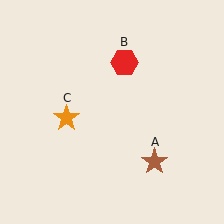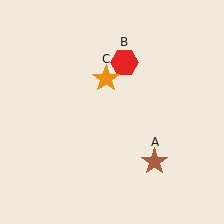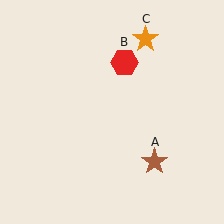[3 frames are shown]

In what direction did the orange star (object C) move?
The orange star (object C) moved up and to the right.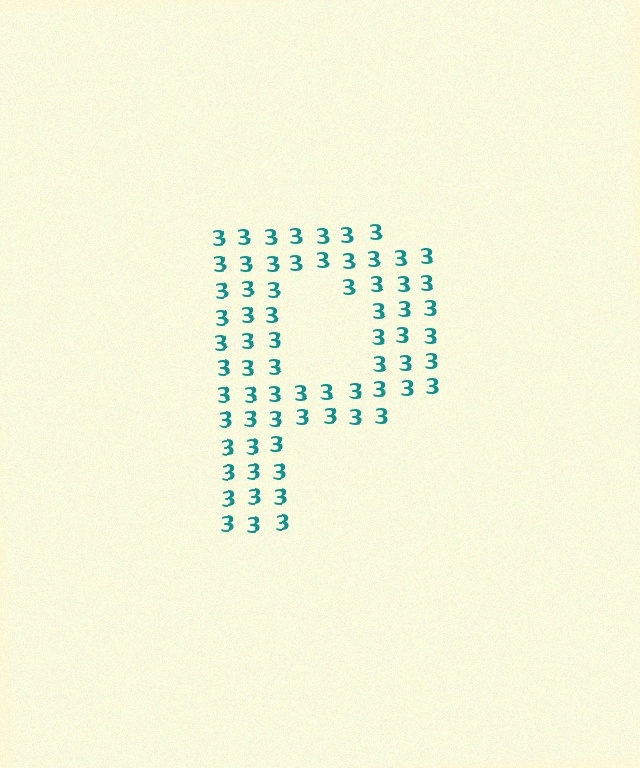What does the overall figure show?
The overall figure shows the letter P.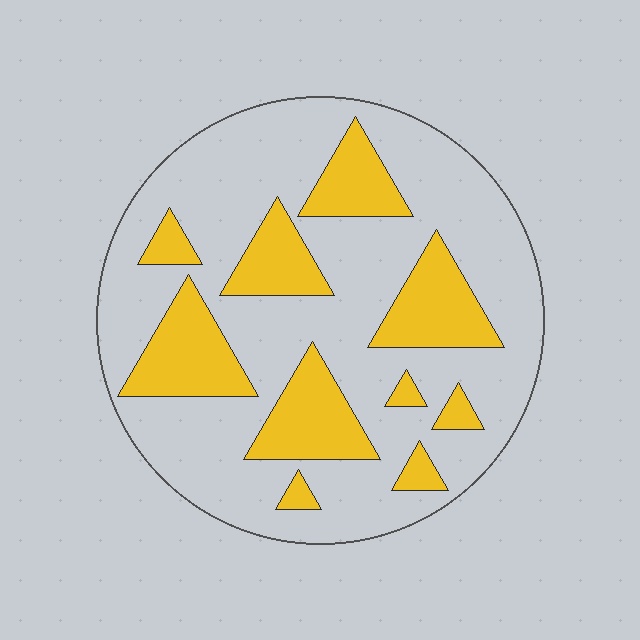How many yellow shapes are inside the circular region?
10.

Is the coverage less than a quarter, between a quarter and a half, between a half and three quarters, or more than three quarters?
Between a quarter and a half.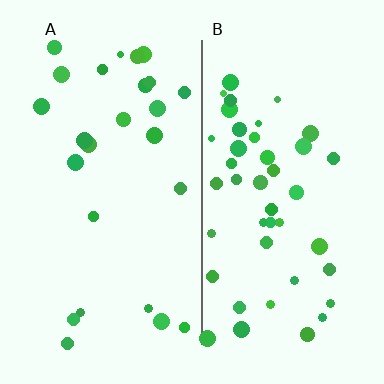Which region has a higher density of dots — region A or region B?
B (the right).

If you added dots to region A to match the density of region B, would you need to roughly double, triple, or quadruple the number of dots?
Approximately double.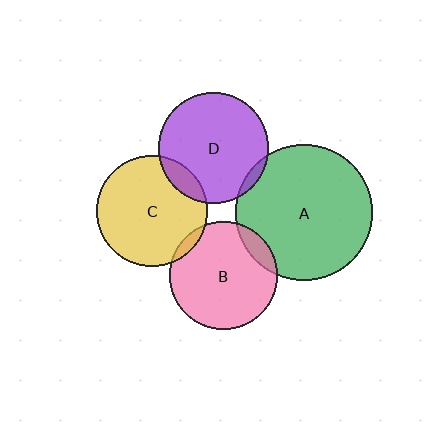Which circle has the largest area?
Circle A (green).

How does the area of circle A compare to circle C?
Approximately 1.5 times.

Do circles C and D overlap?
Yes.